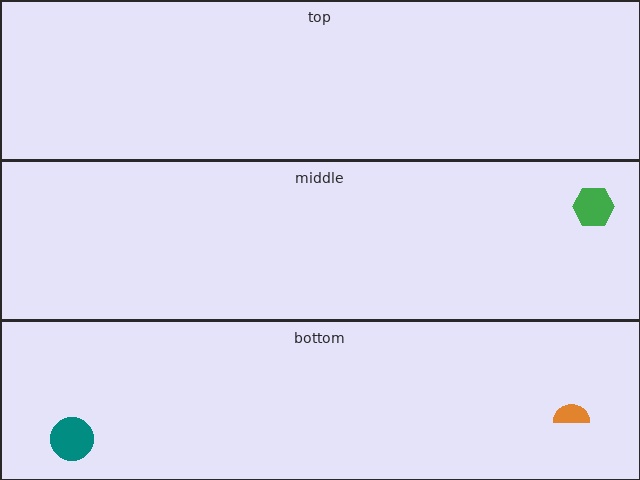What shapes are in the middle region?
The green hexagon.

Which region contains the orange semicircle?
The bottom region.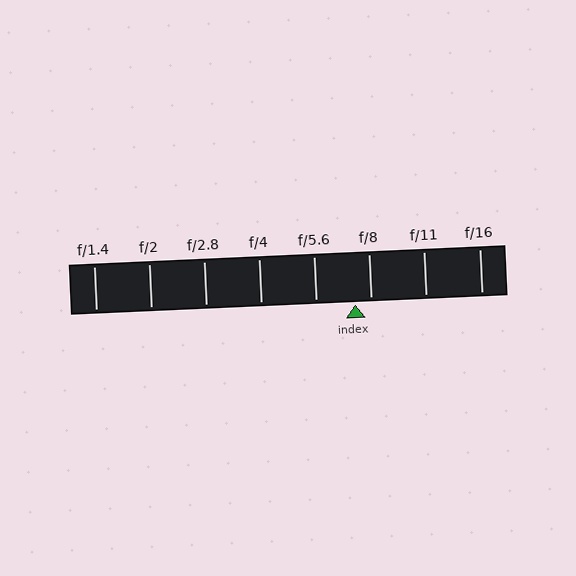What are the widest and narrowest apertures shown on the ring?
The widest aperture shown is f/1.4 and the narrowest is f/16.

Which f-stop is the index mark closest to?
The index mark is closest to f/8.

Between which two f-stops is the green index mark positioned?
The index mark is between f/5.6 and f/8.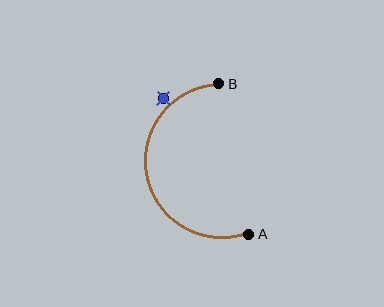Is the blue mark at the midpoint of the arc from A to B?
No — the blue mark does not lie on the arc at all. It sits slightly outside the curve.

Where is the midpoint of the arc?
The arc midpoint is the point on the curve farthest from the straight line joining A and B. It sits to the left of that line.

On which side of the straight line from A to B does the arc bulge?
The arc bulges to the left of the straight line connecting A and B.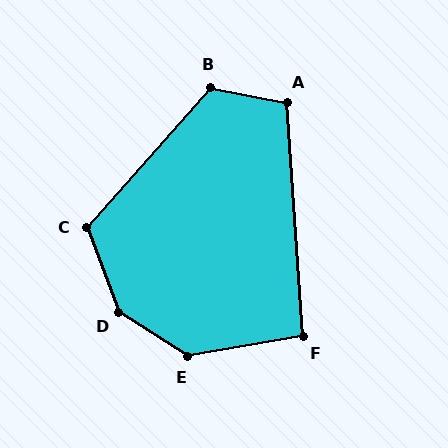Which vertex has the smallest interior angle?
F, at approximately 96 degrees.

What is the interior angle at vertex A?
Approximately 105 degrees (obtuse).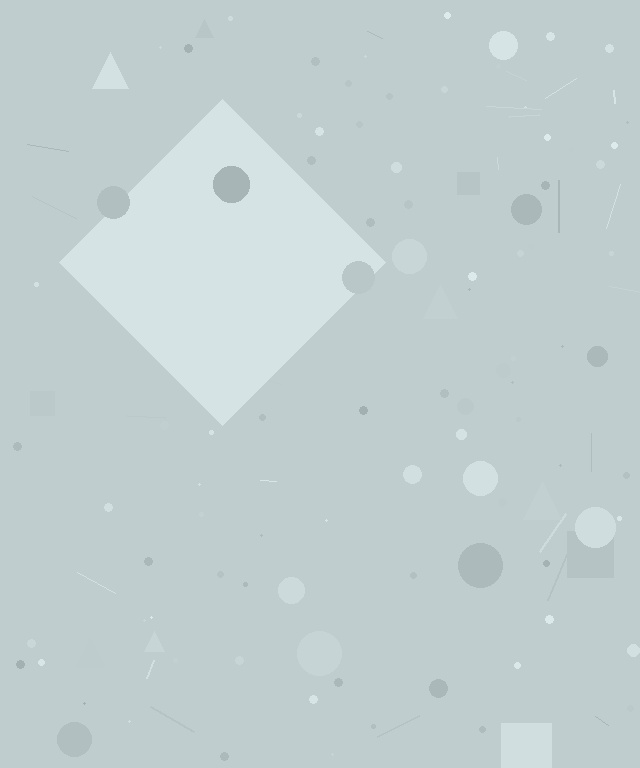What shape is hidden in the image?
A diamond is hidden in the image.